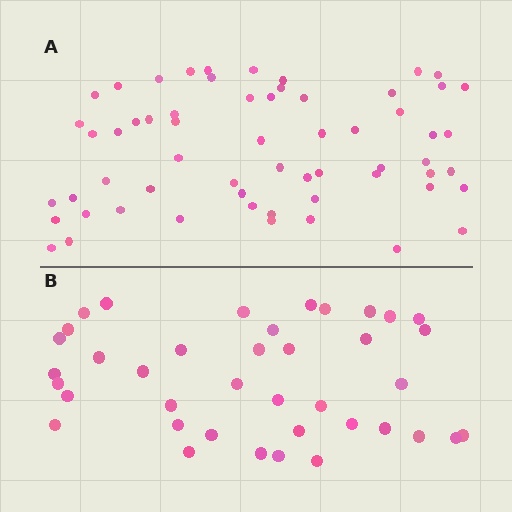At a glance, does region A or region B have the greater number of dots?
Region A (the top region) has more dots.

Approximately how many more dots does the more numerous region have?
Region A has approximately 20 more dots than region B.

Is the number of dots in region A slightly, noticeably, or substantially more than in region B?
Region A has substantially more. The ratio is roughly 1.5 to 1.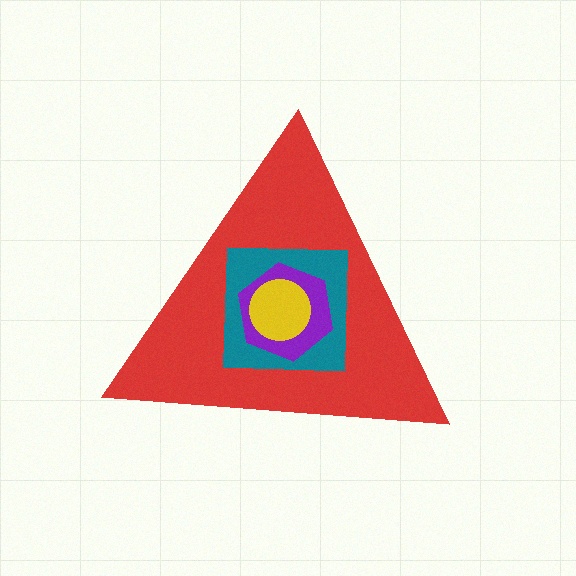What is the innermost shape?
The yellow circle.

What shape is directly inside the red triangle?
The teal square.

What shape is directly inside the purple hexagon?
The yellow circle.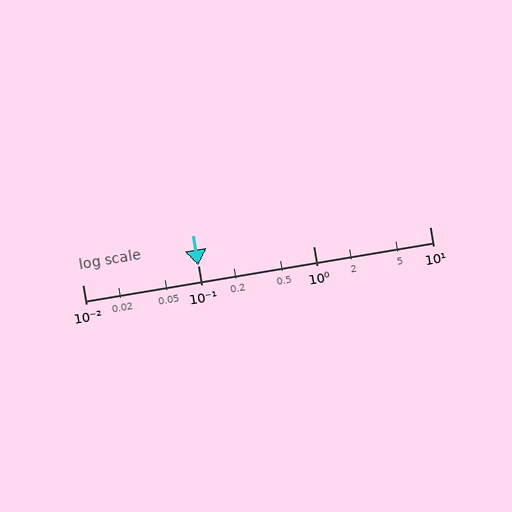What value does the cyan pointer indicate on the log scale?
The pointer indicates approximately 0.1.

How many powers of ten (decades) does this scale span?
The scale spans 3 decades, from 0.01 to 10.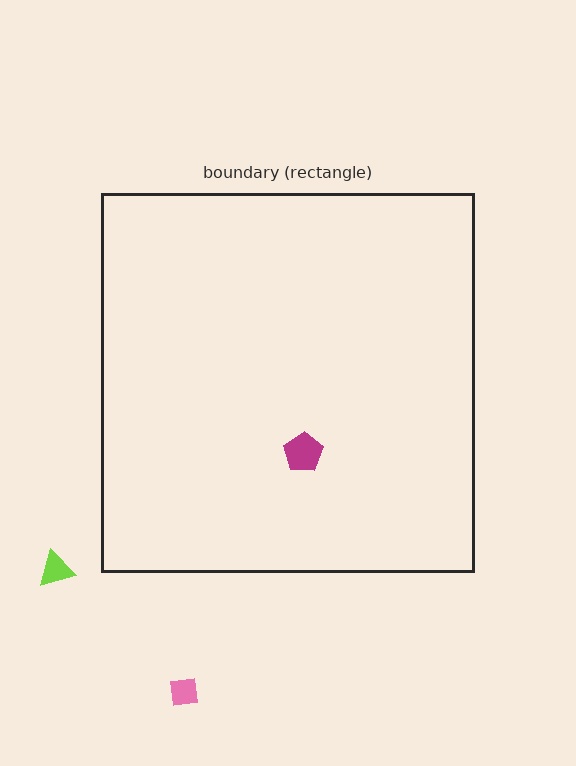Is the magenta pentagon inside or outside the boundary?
Inside.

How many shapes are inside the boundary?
1 inside, 2 outside.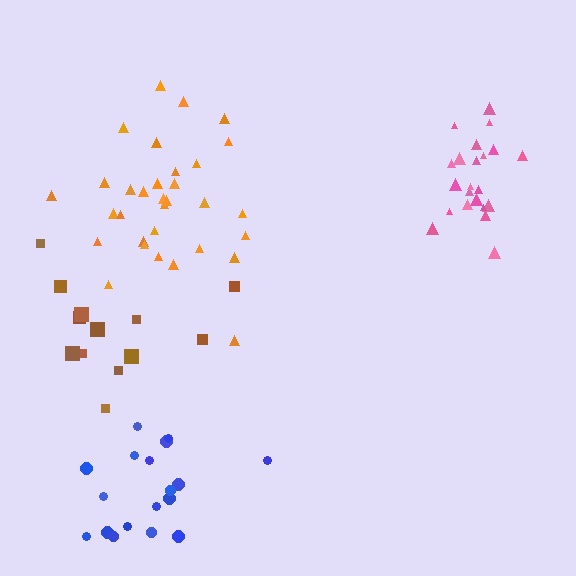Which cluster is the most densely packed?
Pink.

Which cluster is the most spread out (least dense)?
Blue.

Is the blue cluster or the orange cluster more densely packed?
Orange.